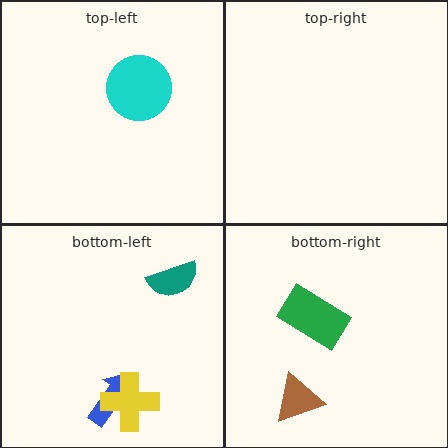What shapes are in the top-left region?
The cyan circle.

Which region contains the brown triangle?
The bottom-right region.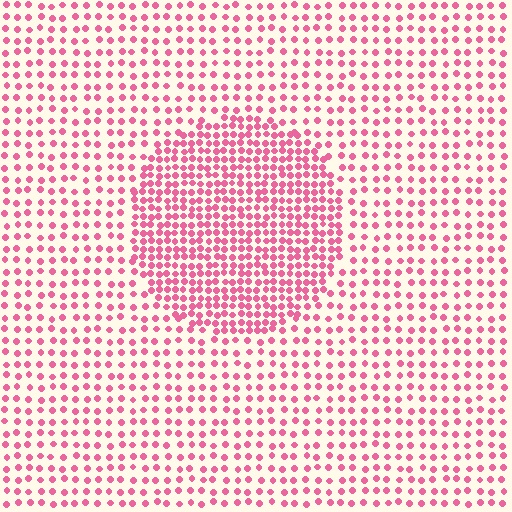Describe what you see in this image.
The image contains small pink elements arranged at two different densities. A circle-shaped region is visible where the elements are more densely packed than the surrounding area.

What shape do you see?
I see a circle.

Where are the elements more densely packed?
The elements are more densely packed inside the circle boundary.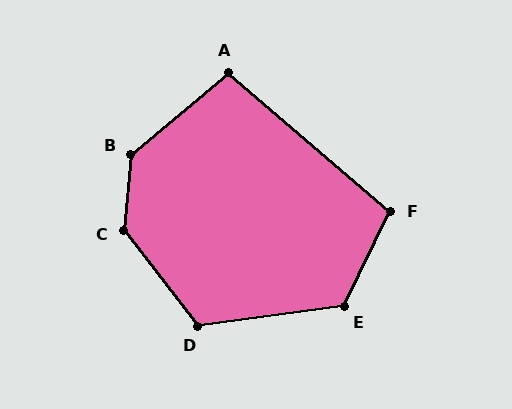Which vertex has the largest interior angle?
C, at approximately 137 degrees.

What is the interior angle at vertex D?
Approximately 120 degrees (obtuse).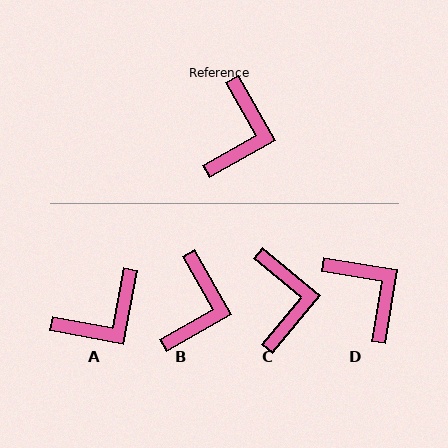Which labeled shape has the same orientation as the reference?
B.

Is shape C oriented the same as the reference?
No, it is off by about 21 degrees.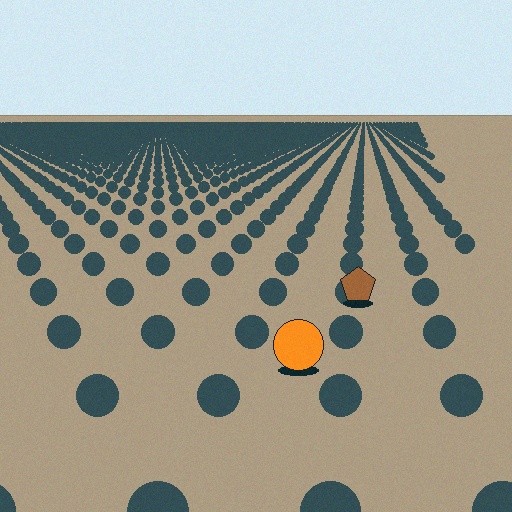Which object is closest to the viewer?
The orange circle is closest. The texture marks near it are larger and more spread out.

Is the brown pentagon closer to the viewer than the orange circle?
No. The orange circle is closer — you can tell from the texture gradient: the ground texture is coarser near it.